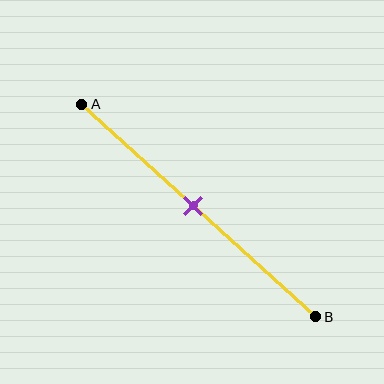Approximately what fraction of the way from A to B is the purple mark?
The purple mark is approximately 50% of the way from A to B.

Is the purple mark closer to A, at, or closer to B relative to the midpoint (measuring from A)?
The purple mark is approximately at the midpoint of segment AB.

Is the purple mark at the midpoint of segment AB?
Yes, the mark is approximately at the midpoint.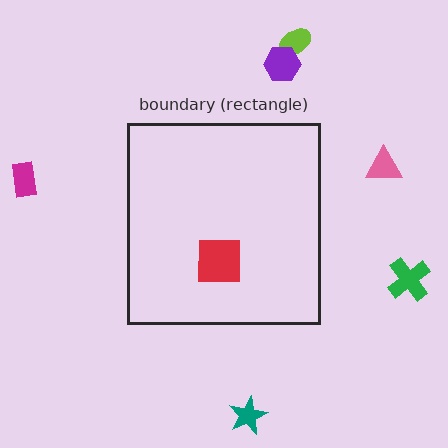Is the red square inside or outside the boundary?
Inside.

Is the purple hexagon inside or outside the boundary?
Outside.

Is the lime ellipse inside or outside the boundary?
Outside.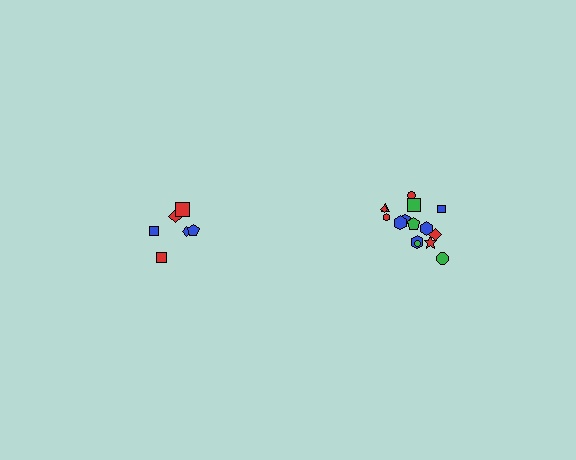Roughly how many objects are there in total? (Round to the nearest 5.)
Roughly 20 objects in total.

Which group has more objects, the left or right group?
The right group.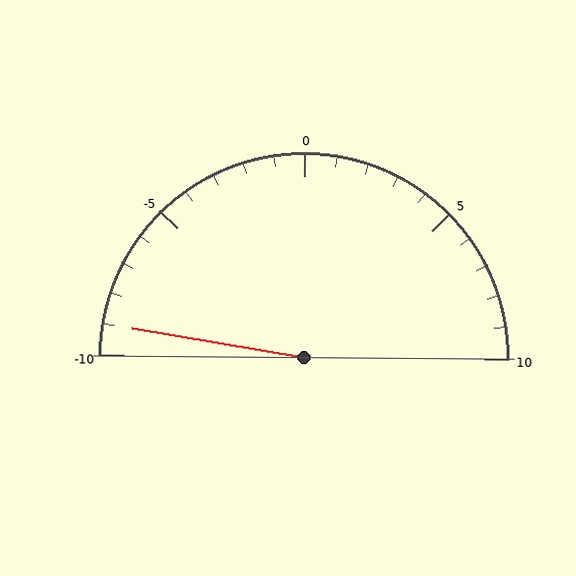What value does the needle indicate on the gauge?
The needle indicates approximately -9.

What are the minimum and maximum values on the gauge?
The gauge ranges from -10 to 10.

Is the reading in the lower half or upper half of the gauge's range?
The reading is in the lower half of the range (-10 to 10).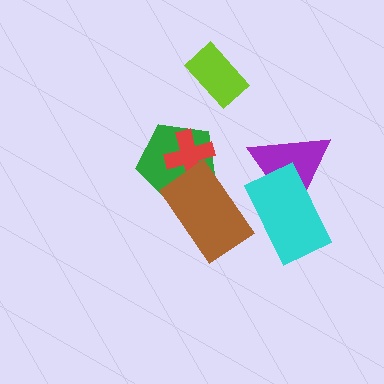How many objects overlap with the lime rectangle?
0 objects overlap with the lime rectangle.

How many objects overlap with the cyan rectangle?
1 object overlaps with the cyan rectangle.